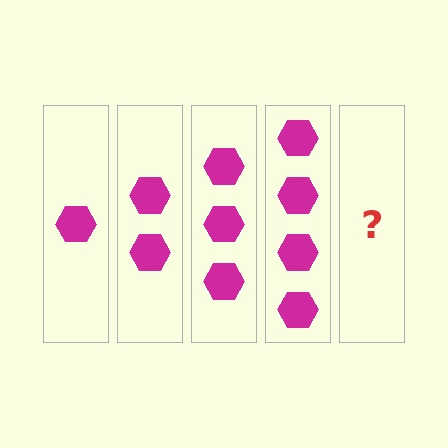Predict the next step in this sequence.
The next step is 5 hexagons.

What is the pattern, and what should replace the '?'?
The pattern is that each step adds one more hexagon. The '?' should be 5 hexagons.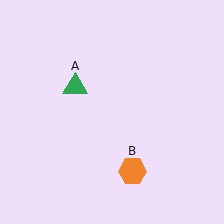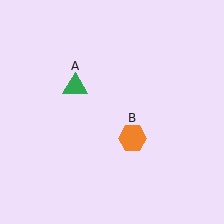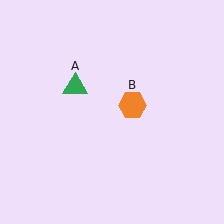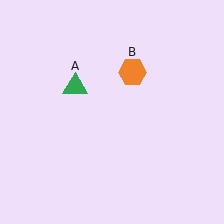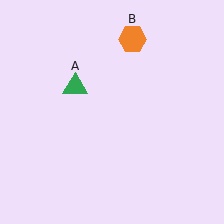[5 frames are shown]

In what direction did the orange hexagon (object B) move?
The orange hexagon (object B) moved up.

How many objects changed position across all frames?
1 object changed position: orange hexagon (object B).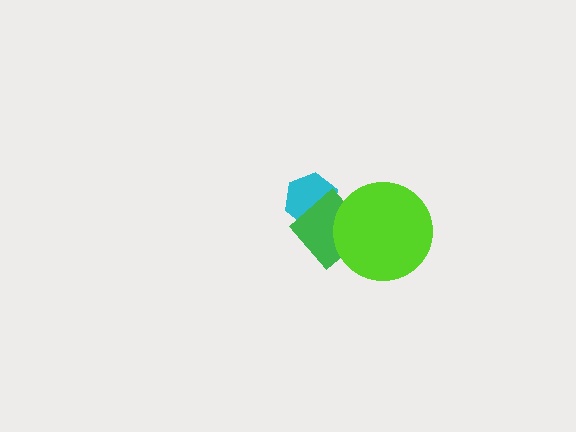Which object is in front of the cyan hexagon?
The green diamond is in front of the cyan hexagon.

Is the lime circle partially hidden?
No, no other shape covers it.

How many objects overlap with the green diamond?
2 objects overlap with the green diamond.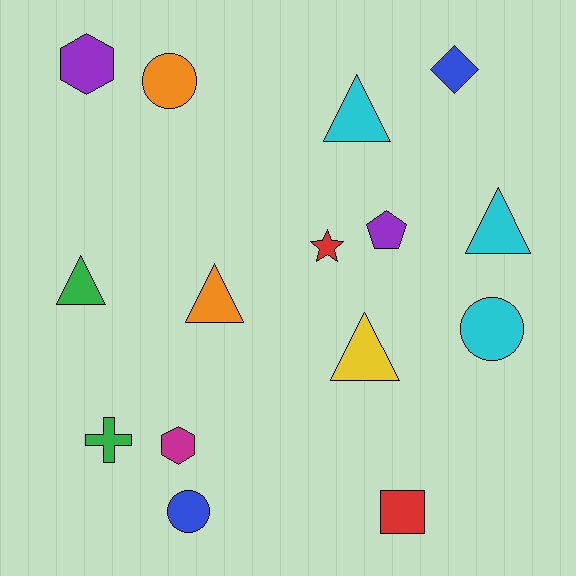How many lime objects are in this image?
There are no lime objects.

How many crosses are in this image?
There is 1 cross.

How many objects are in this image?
There are 15 objects.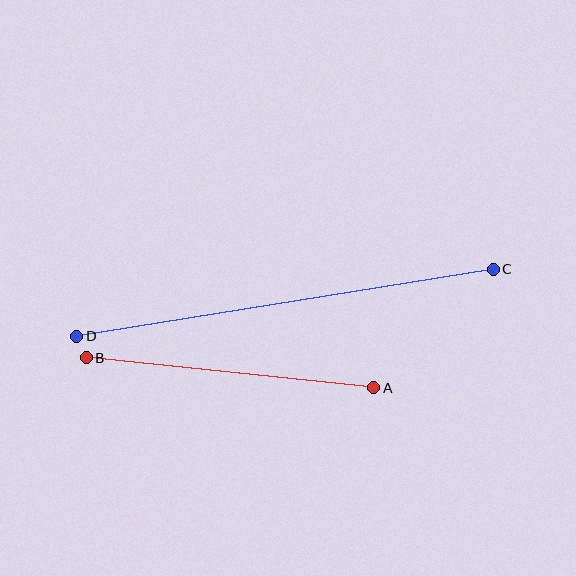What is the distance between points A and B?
The distance is approximately 289 pixels.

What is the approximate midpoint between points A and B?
The midpoint is at approximately (230, 373) pixels.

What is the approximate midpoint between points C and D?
The midpoint is at approximately (285, 303) pixels.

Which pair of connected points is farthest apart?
Points C and D are farthest apart.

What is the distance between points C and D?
The distance is approximately 422 pixels.